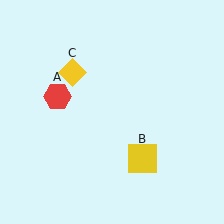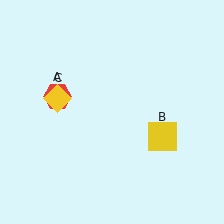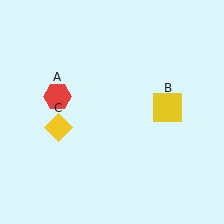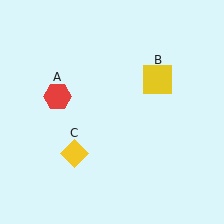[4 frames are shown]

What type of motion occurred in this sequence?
The yellow square (object B), yellow diamond (object C) rotated counterclockwise around the center of the scene.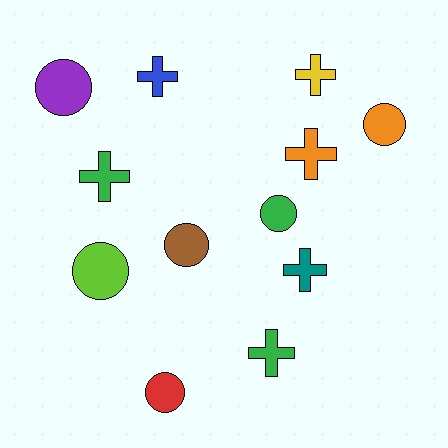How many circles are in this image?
There are 6 circles.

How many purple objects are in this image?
There is 1 purple object.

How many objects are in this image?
There are 12 objects.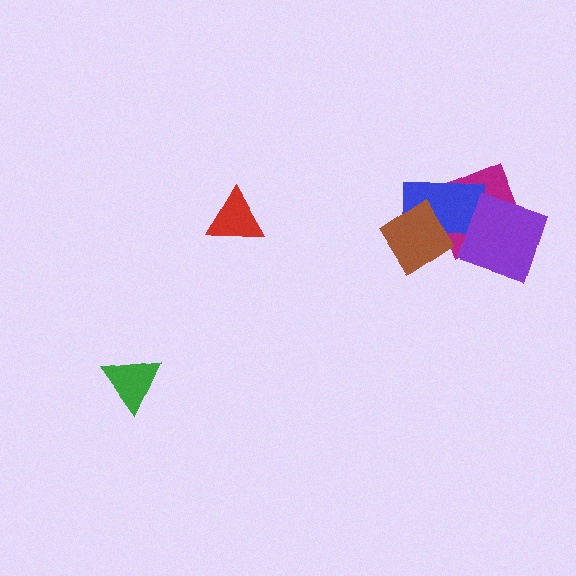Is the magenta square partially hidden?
Yes, it is partially covered by another shape.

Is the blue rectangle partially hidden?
Yes, it is partially covered by another shape.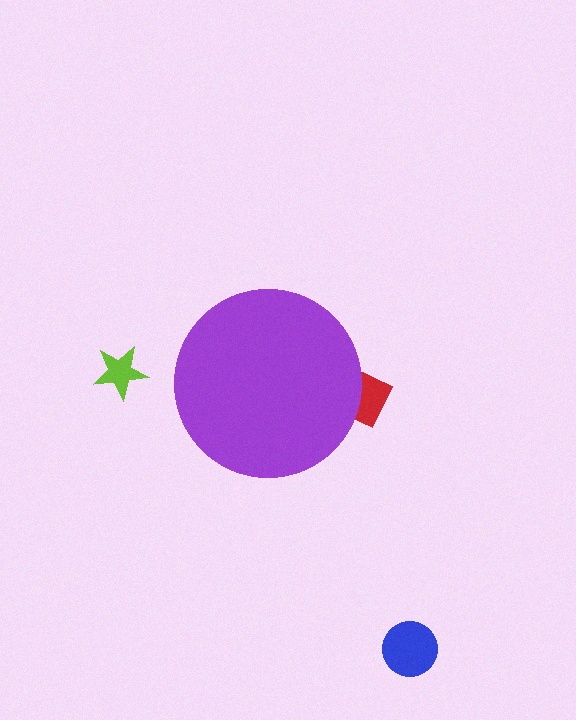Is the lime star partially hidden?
No, the lime star is fully visible.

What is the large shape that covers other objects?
A purple circle.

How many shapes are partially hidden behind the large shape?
1 shape is partially hidden.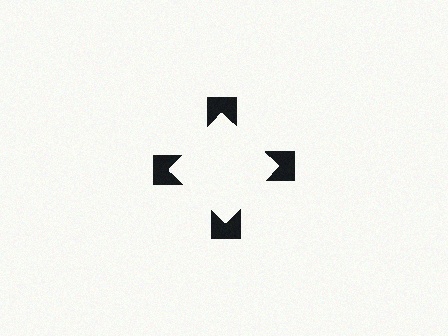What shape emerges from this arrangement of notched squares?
An illusory square — its edges are inferred from the aligned wedge cuts in the notched squares, not physically drawn.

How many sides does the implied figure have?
4 sides.